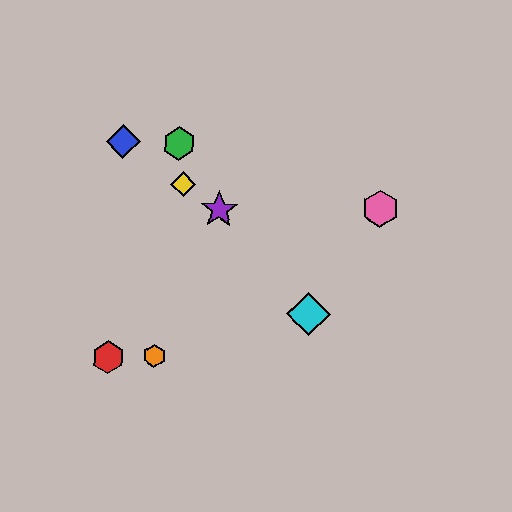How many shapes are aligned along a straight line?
3 shapes (the blue diamond, the yellow diamond, the purple star) are aligned along a straight line.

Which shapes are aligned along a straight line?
The blue diamond, the yellow diamond, the purple star are aligned along a straight line.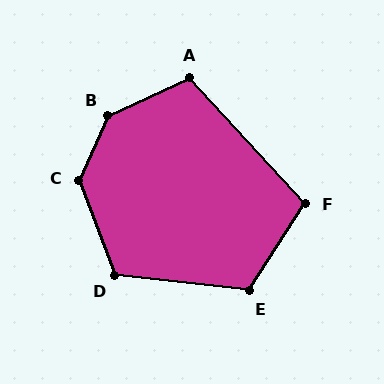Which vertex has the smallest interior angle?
F, at approximately 104 degrees.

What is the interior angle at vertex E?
Approximately 116 degrees (obtuse).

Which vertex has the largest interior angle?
B, at approximately 138 degrees.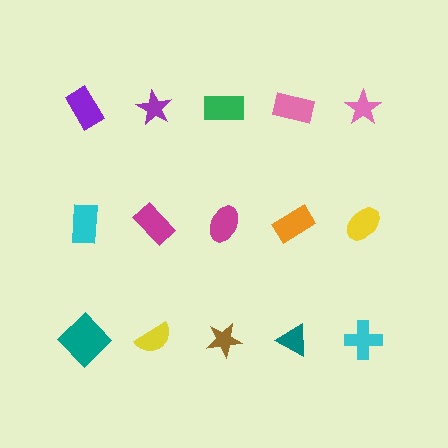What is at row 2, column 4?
An orange rectangle.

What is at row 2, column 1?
A cyan rectangle.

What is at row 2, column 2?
A magenta rectangle.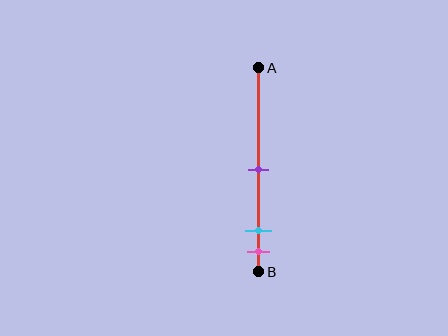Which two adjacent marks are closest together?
The cyan and pink marks are the closest adjacent pair.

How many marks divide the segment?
There are 3 marks dividing the segment.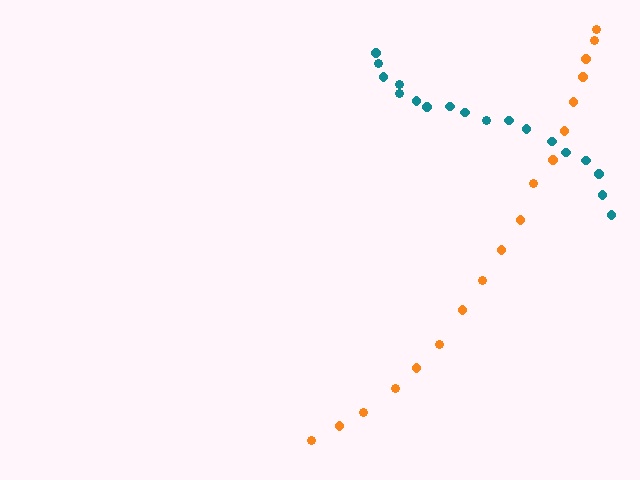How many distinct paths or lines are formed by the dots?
There are 2 distinct paths.